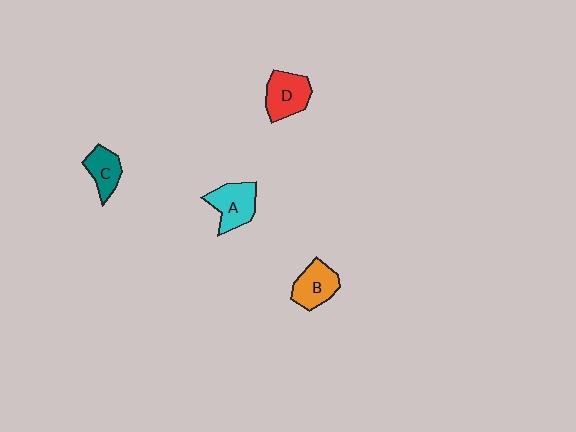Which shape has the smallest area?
Shape C (teal).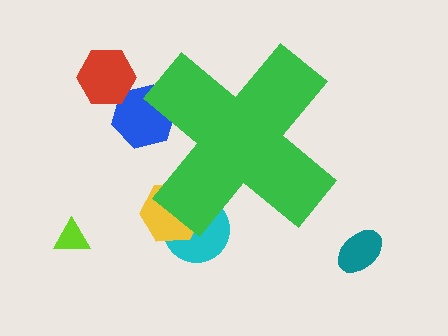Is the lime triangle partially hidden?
No, the lime triangle is fully visible.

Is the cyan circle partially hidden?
Yes, the cyan circle is partially hidden behind the green cross.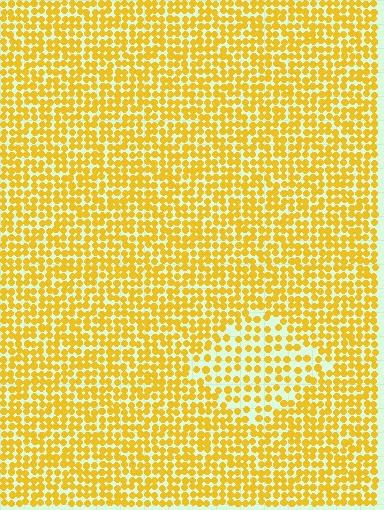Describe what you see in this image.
The image contains small yellow elements arranged at two different densities. A diamond-shaped region is visible where the elements are less densely packed than the surrounding area.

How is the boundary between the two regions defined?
The boundary is defined by a change in element density (approximately 1.8x ratio). All elements are the same color, size, and shape.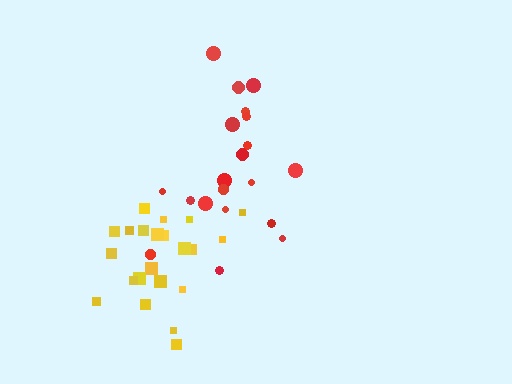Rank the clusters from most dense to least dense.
yellow, red.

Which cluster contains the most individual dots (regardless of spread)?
Yellow (22).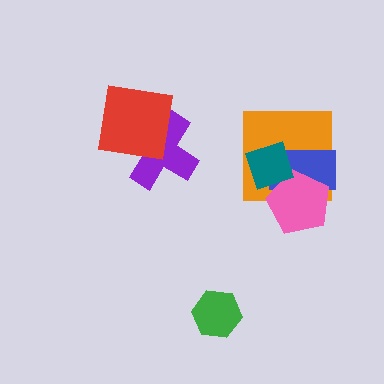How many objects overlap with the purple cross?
1 object overlaps with the purple cross.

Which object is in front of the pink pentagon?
The teal diamond is in front of the pink pentagon.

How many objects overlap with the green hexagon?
0 objects overlap with the green hexagon.